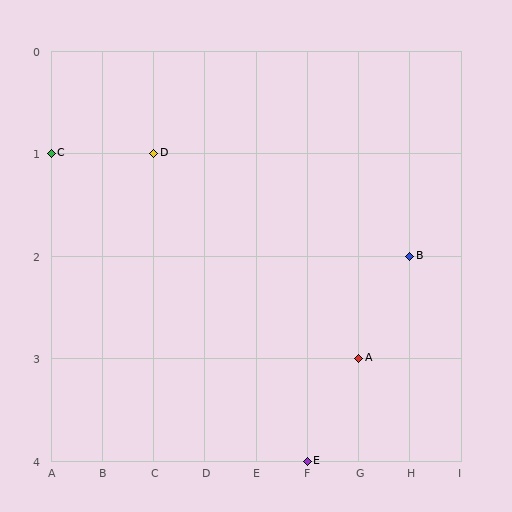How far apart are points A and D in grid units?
Points A and D are 4 columns and 2 rows apart (about 4.5 grid units diagonally).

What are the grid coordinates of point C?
Point C is at grid coordinates (A, 1).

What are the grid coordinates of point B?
Point B is at grid coordinates (H, 2).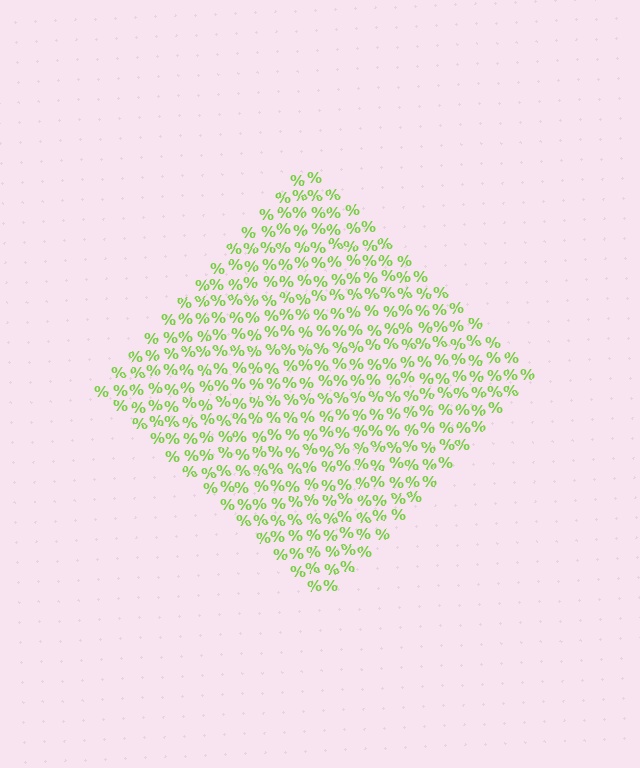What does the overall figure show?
The overall figure shows a diamond.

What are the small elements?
The small elements are percent signs.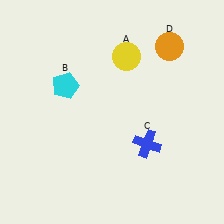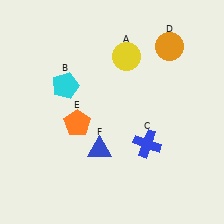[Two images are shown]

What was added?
An orange pentagon (E), a blue triangle (F) were added in Image 2.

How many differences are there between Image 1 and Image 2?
There are 2 differences between the two images.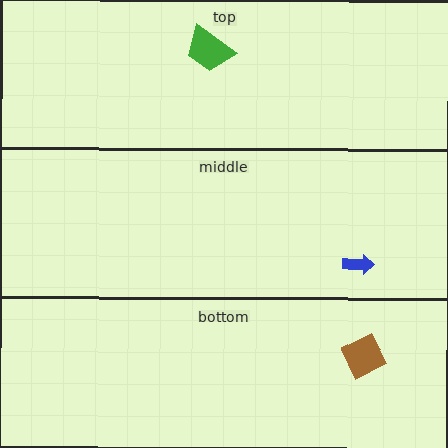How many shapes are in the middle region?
1.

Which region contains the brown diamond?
The bottom region.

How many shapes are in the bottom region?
1.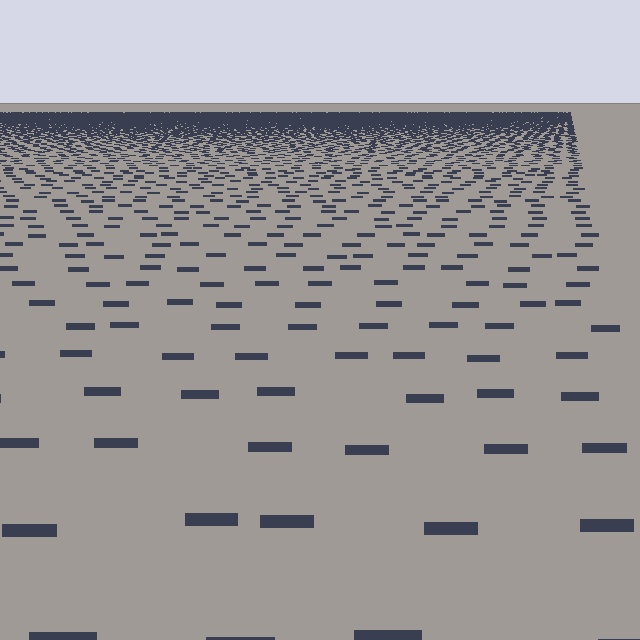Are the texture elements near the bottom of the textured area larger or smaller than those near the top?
Larger. Near the bottom, elements are closer to the viewer and appear at a bigger on-screen size.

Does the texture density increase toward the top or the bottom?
Density increases toward the top.